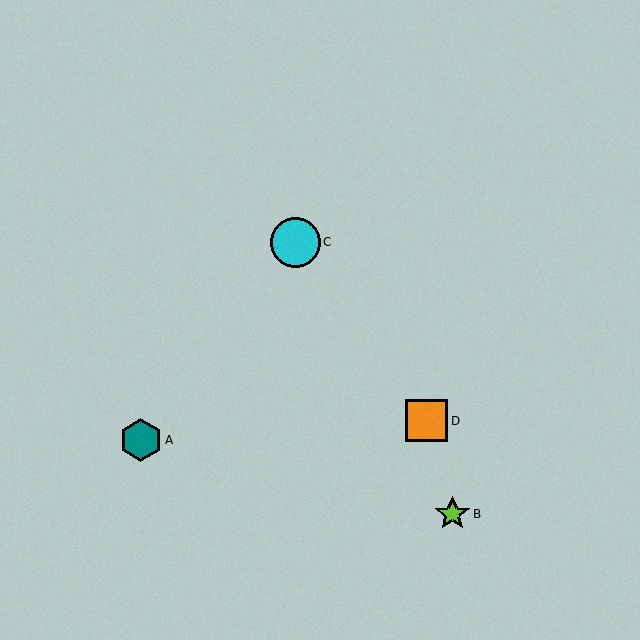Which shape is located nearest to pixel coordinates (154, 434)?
The teal hexagon (labeled A) at (141, 440) is nearest to that location.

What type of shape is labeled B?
Shape B is a lime star.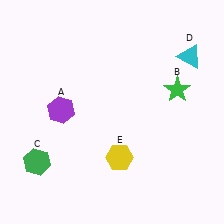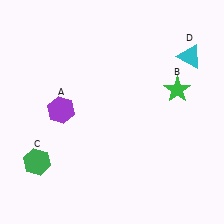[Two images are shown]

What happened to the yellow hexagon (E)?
The yellow hexagon (E) was removed in Image 2. It was in the bottom-right area of Image 1.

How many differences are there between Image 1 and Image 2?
There is 1 difference between the two images.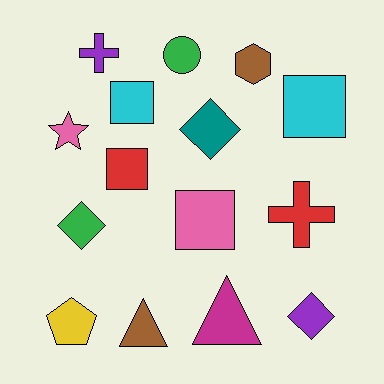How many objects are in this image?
There are 15 objects.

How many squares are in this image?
There are 4 squares.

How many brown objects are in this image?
There are 2 brown objects.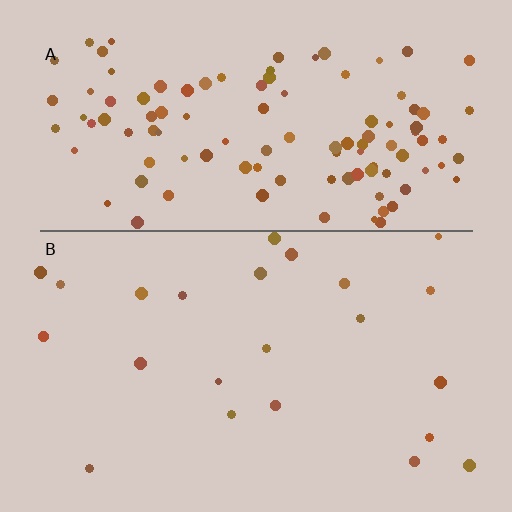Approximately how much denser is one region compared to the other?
Approximately 4.9× — region A over region B.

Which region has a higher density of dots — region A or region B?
A (the top).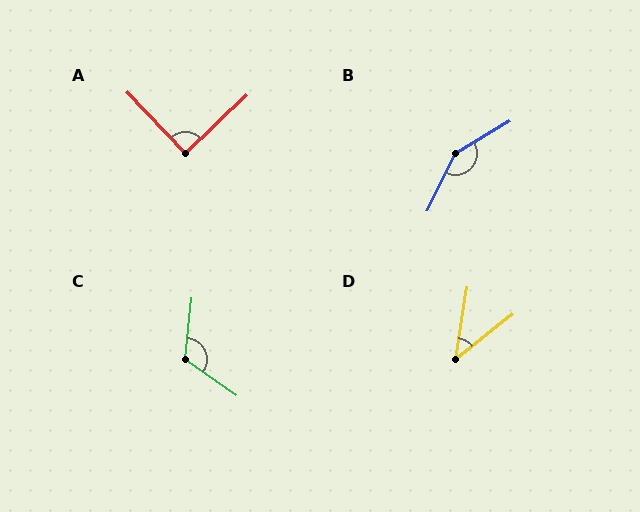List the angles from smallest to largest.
D (43°), A (90°), C (119°), B (147°).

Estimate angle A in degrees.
Approximately 90 degrees.